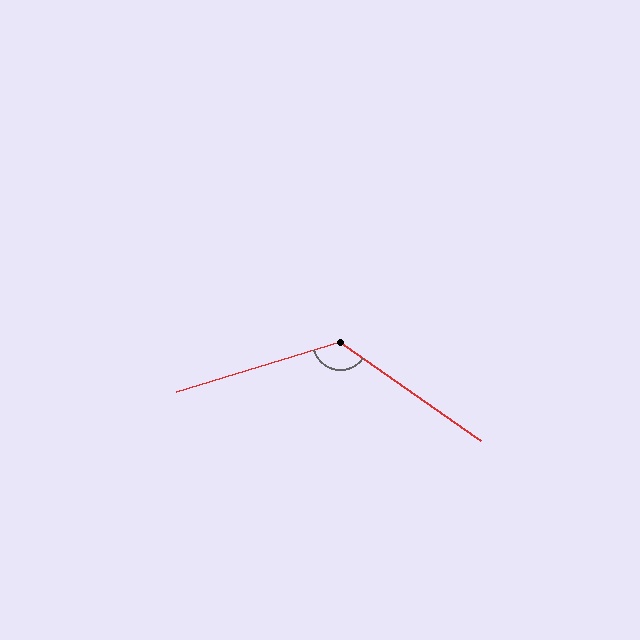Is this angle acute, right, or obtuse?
It is obtuse.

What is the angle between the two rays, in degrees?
Approximately 128 degrees.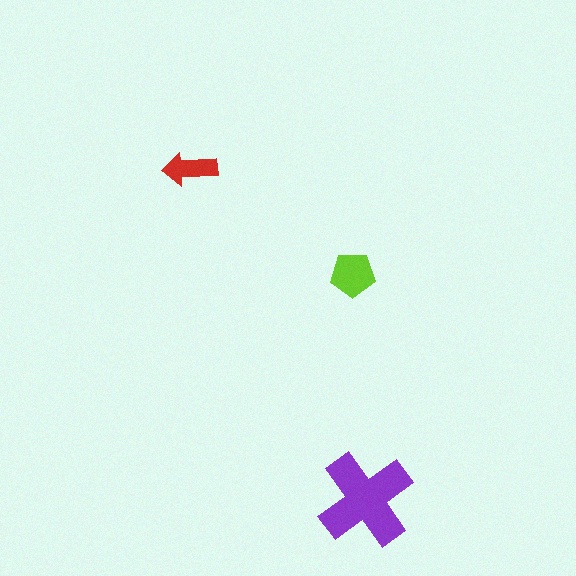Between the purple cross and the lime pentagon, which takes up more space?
The purple cross.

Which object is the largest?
The purple cross.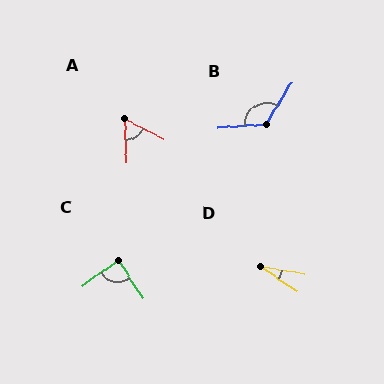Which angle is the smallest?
D, at approximately 25 degrees.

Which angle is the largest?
B, at approximately 126 degrees.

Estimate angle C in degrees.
Approximately 87 degrees.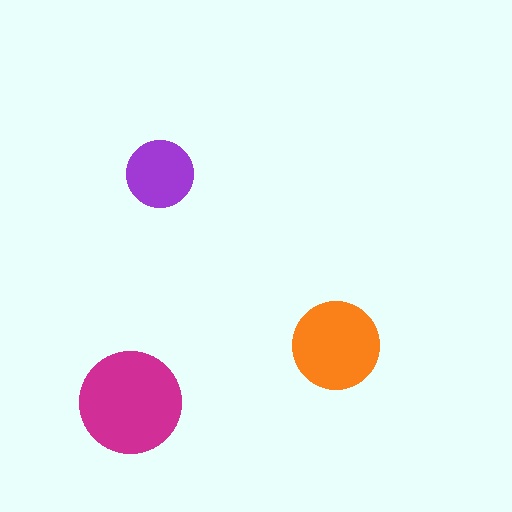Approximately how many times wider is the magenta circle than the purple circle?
About 1.5 times wider.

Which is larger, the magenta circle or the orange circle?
The magenta one.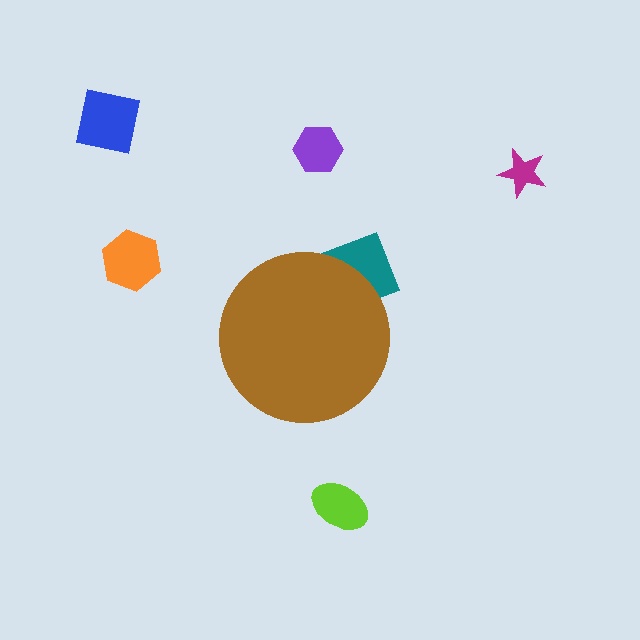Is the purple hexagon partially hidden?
No, the purple hexagon is fully visible.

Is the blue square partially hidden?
No, the blue square is fully visible.